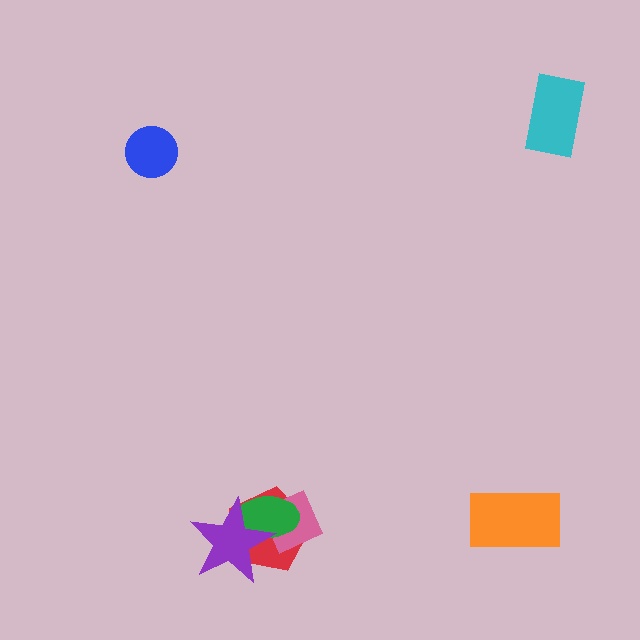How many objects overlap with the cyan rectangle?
0 objects overlap with the cyan rectangle.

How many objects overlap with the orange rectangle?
0 objects overlap with the orange rectangle.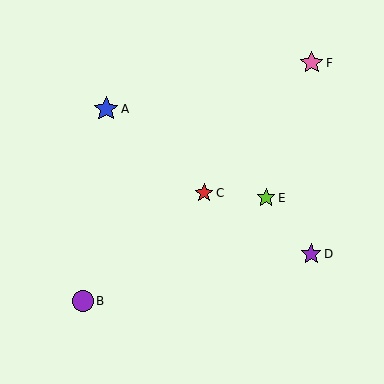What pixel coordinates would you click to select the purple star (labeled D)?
Click at (311, 254) to select the purple star D.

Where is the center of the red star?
The center of the red star is at (204, 193).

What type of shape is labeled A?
Shape A is a blue star.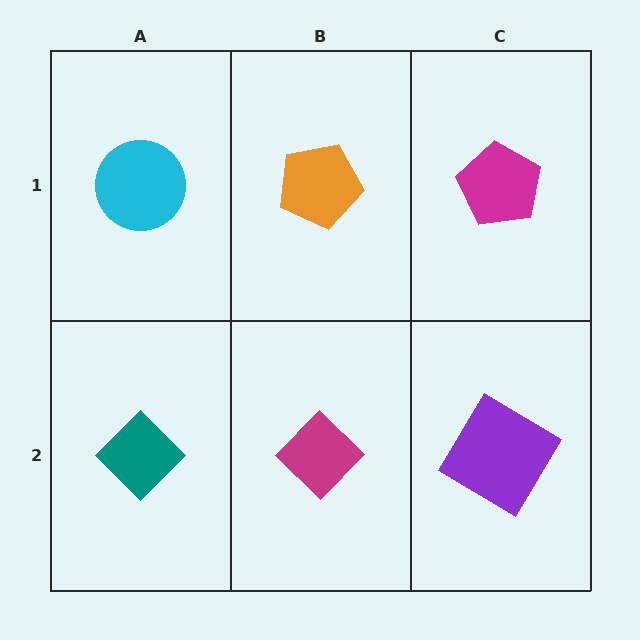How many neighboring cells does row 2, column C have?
2.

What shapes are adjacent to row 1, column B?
A magenta diamond (row 2, column B), a cyan circle (row 1, column A), a magenta pentagon (row 1, column C).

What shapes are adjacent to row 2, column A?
A cyan circle (row 1, column A), a magenta diamond (row 2, column B).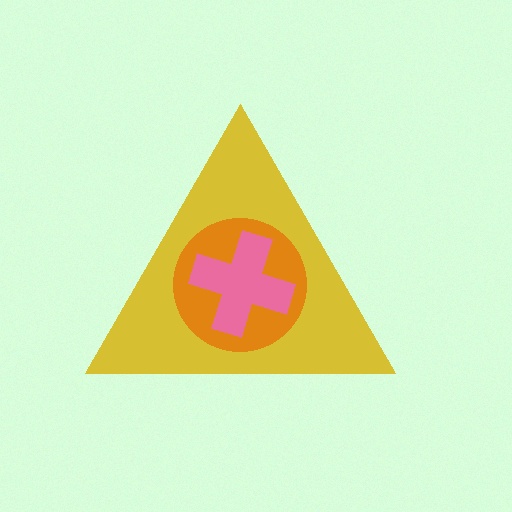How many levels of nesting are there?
3.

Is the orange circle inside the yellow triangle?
Yes.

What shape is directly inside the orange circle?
The pink cross.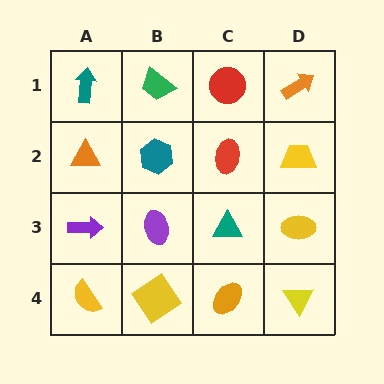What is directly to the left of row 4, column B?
A yellow semicircle.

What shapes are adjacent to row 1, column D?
A yellow trapezoid (row 2, column D), a red circle (row 1, column C).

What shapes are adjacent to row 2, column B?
A green trapezoid (row 1, column B), a purple ellipse (row 3, column B), an orange triangle (row 2, column A), a red ellipse (row 2, column C).